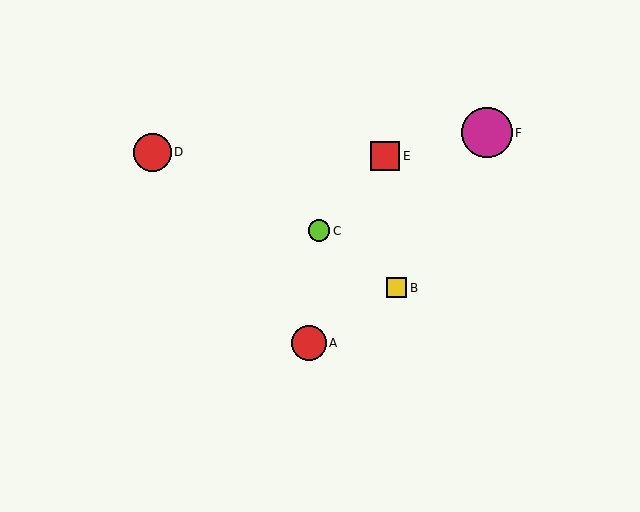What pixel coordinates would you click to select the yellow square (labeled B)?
Click at (396, 288) to select the yellow square B.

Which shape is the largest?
The magenta circle (labeled F) is the largest.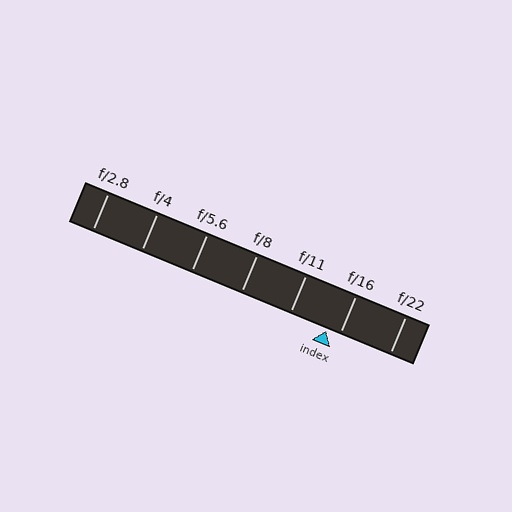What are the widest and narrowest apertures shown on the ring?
The widest aperture shown is f/2.8 and the narrowest is f/22.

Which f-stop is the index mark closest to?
The index mark is closest to f/16.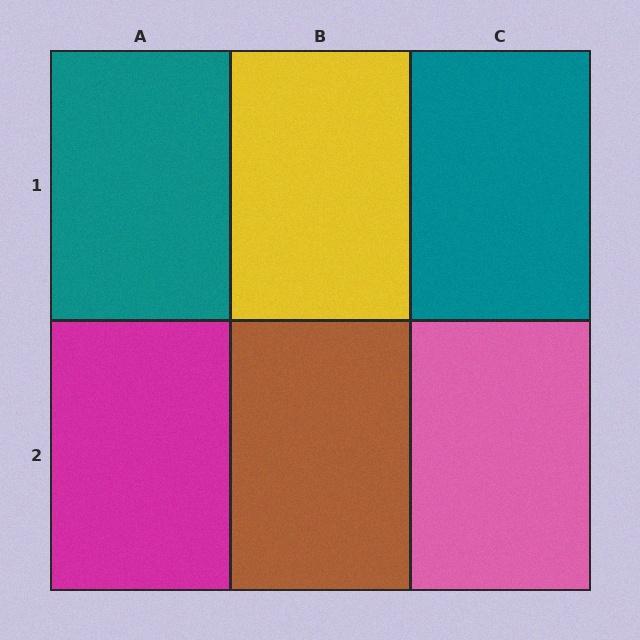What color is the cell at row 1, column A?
Teal.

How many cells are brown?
1 cell is brown.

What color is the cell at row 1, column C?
Teal.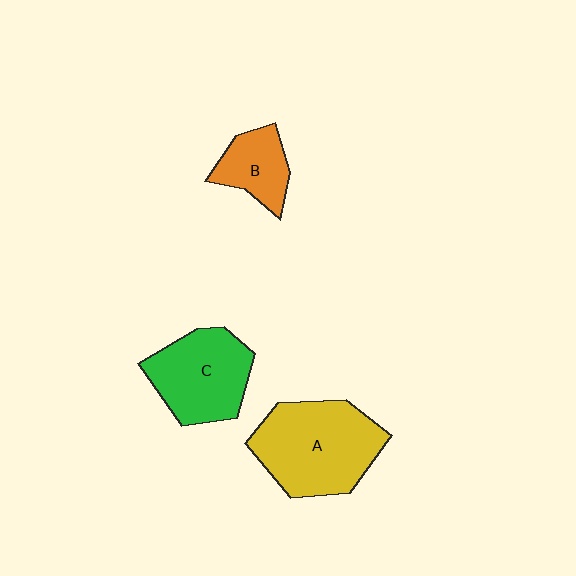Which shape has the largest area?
Shape A (yellow).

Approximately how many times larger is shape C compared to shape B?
Approximately 1.8 times.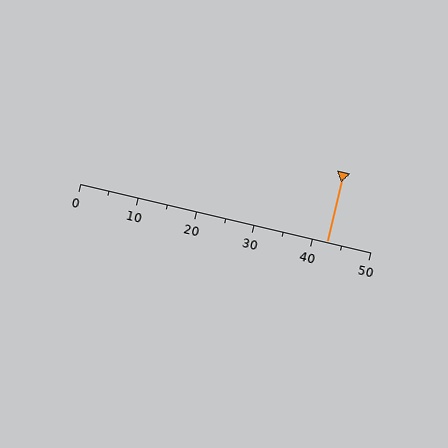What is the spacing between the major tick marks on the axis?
The major ticks are spaced 10 apart.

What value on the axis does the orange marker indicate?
The marker indicates approximately 42.5.